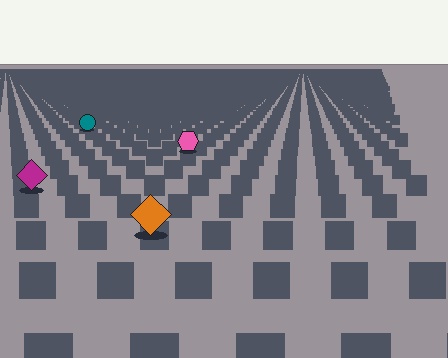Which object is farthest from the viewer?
The teal circle is farthest from the viewer. It appears smaller and the ground texture around it is denser.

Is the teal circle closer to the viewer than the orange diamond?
No. The orange diamond is closer — you can tell from the texture gradient: the ground texture is coarser near it.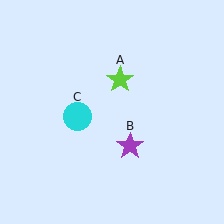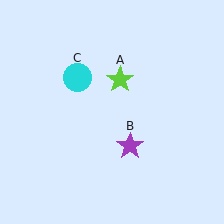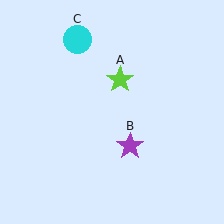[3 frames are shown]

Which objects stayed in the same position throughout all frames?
Lime star (object A) and purple star (object B) remained stationary.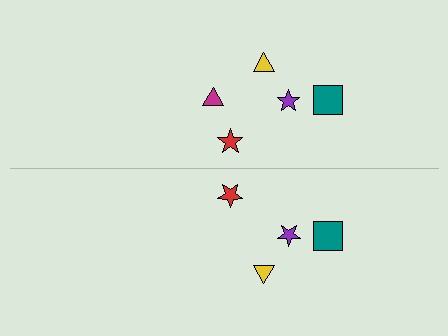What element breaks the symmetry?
A magenta triangle is missing from the bottom side.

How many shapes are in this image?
There are 9 shapes in this image.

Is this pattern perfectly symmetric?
No, the pattern is not perfectly symmetric. A magenta triangle is missing from the bottom side.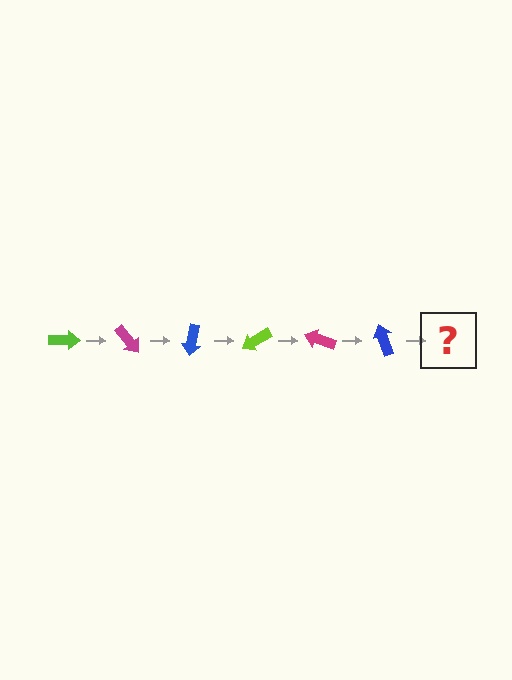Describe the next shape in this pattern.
It should be a lime arrow, rotated 300 degrees from the start.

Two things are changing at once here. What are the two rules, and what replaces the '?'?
The two rules are that it rotates 50 degrees each step and the color cycles through lime, magenta, and blue. The '?' should be a lime arrow, rotated 300 degrees from the start.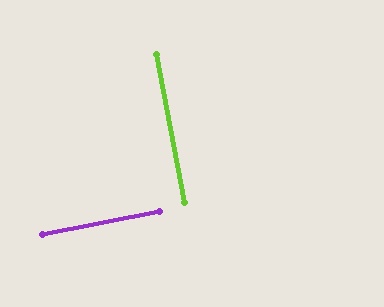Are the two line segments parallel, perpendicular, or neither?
Perpendicular — they meet at approximately 89°.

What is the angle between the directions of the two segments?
Approximately 89 degrees.